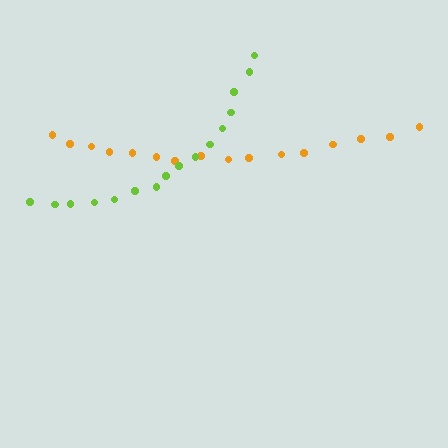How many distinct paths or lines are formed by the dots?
There are 2 distinct paths.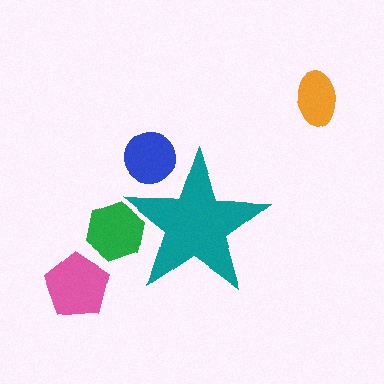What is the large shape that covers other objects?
A teal star.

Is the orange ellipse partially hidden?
No, the orange ellipse is fully visible.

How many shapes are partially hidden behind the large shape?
2 shapes are partially hidden.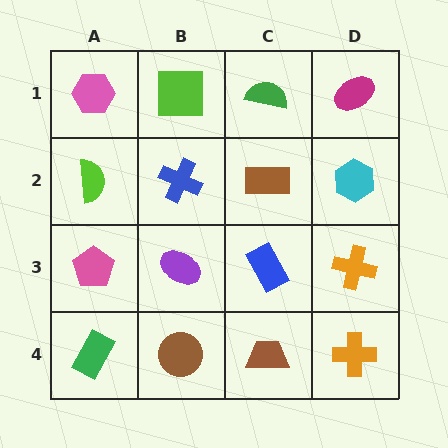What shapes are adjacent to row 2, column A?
A pink hexagon (row 1, column A), a pink pentagon (row 3, column A), a blue cross (row 2, column B).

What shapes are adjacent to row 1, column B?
A blue cross (row 2, column B), a pink hexagon (row 1, column A), a green semicircle (row 1, column C).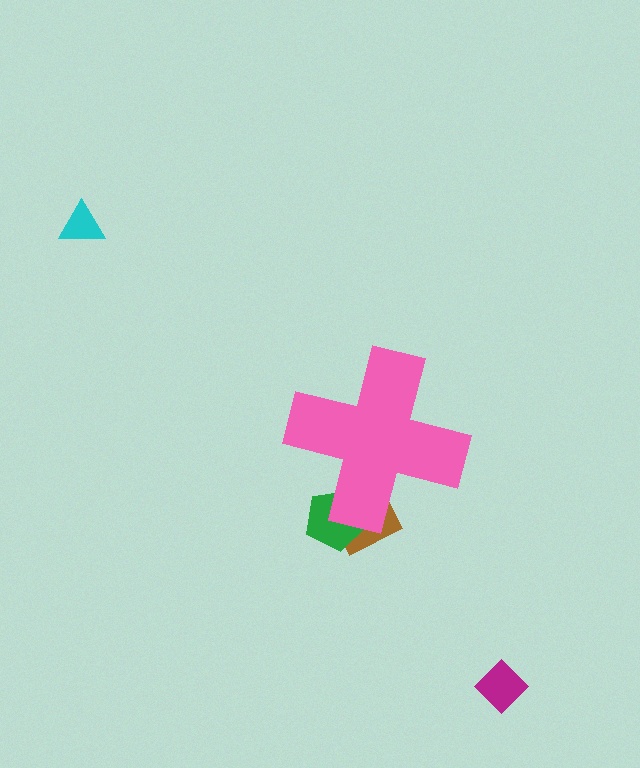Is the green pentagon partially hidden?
Yes, the green pentagon is partially hidden behind the pink cross.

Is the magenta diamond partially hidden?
No, the magenta diamond is fully visible.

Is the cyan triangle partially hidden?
No, the cyan triangle is fully visible.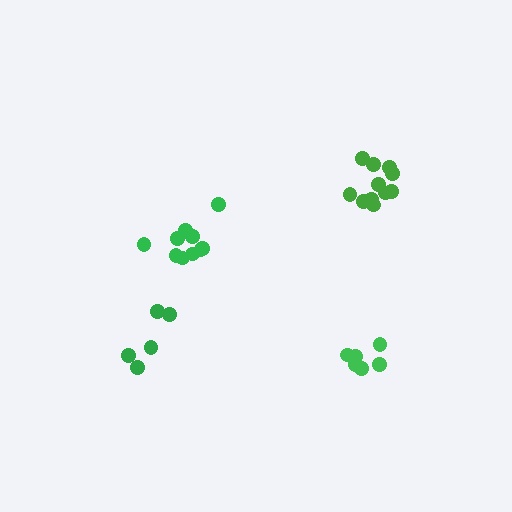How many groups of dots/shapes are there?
There are 4 groups.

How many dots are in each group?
Group 1: 5 dots, Group 2: 10 dots, Group 3: 6 dots, Group 4: 11 dots (32 total).